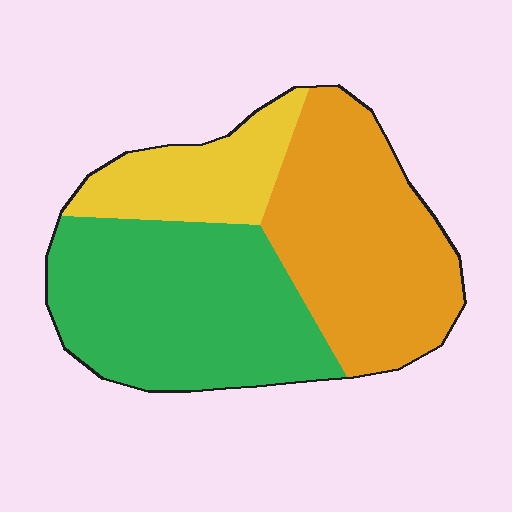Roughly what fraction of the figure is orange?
Orange takes up about two fifths (2/5) of the figure.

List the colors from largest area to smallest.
From largest to smallest: green, orange, yellow.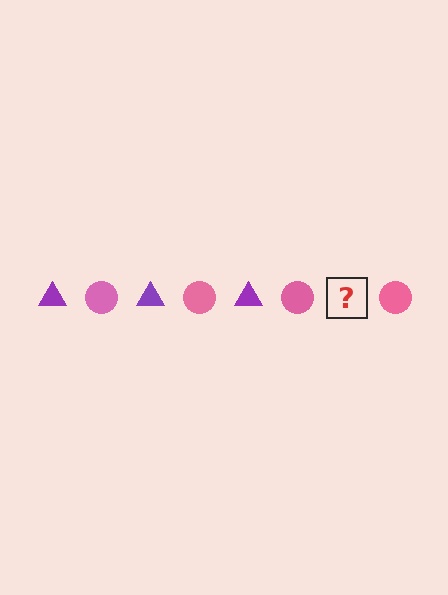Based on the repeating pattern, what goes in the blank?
The blank should be a purple triangle.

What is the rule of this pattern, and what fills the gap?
The rule is that the pattern alternates between purple triangle and pink circle. The gap should be filled with a purple triangle.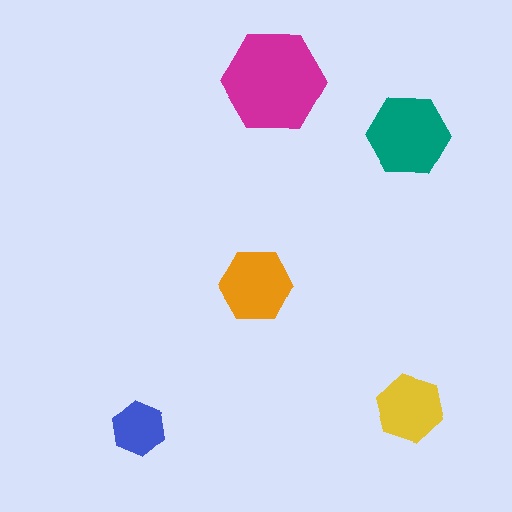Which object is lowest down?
The blue hexagon is bottommost.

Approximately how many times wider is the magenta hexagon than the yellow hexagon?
About 1.5 times wider.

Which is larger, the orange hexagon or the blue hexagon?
The orange one.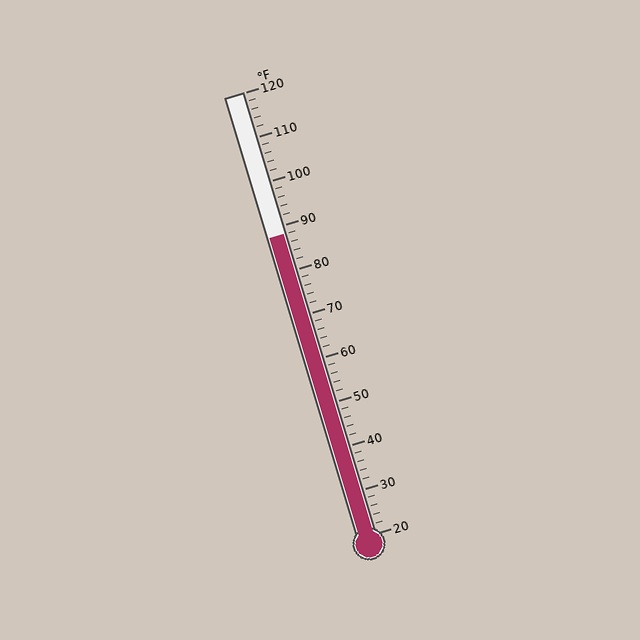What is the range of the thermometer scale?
The thermometer scale ranges from 20°F to 120°F.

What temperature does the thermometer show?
The thermometer shows approximately 88°F.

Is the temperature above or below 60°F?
The temperature is above 60°F.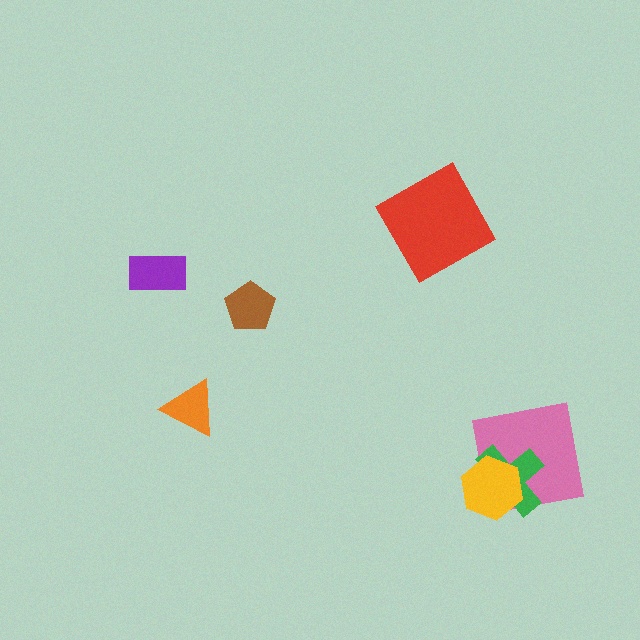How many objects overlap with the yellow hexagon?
2 objects overlap with the yellow hexagon.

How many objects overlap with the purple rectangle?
0 objects overlap with the purple rectangle.